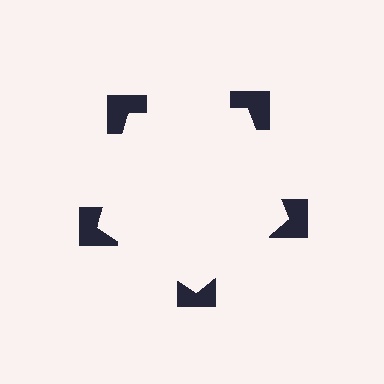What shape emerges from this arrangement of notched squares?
An illusory pentagon — its edges are inferred from the aligned wedge cuts in the notched squares, not physically drawn.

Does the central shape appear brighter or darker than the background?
It typically appears slightly brighter than the background, even though no actual brightness change is drawn.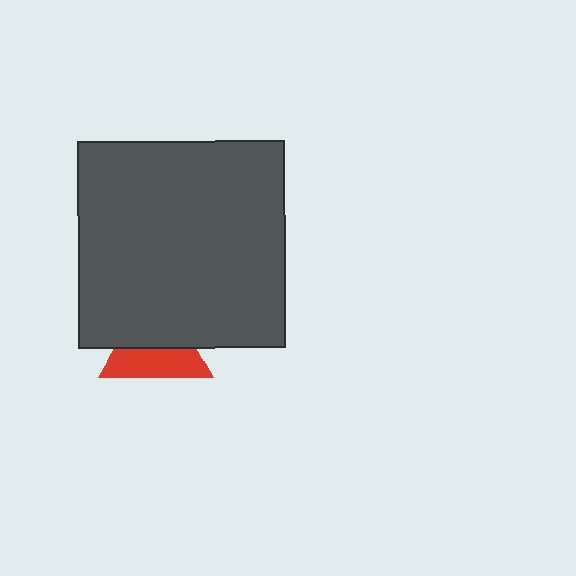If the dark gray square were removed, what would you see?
You would see the complete red triangle.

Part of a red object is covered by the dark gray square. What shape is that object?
It is a triangle.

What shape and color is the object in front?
The object in front is a dark gray square.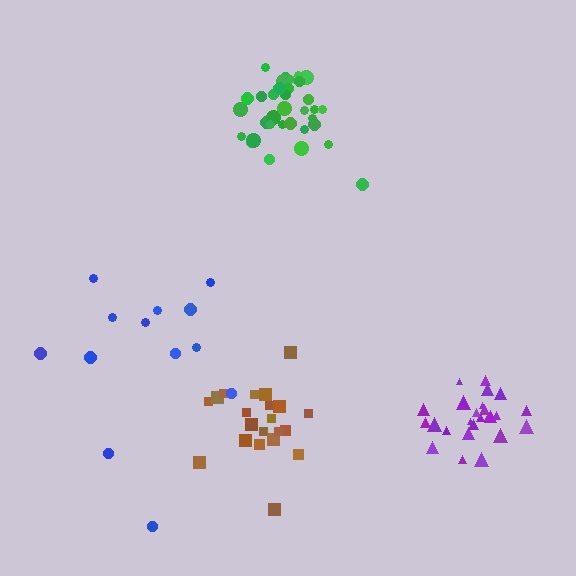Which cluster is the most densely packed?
Green.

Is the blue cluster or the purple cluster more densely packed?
Purple.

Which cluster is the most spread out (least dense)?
Blue.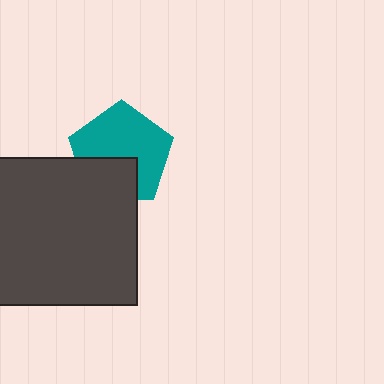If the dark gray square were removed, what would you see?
You would see the complete teal pentagon.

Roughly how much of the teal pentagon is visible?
Most of it is visible (roughly 68%).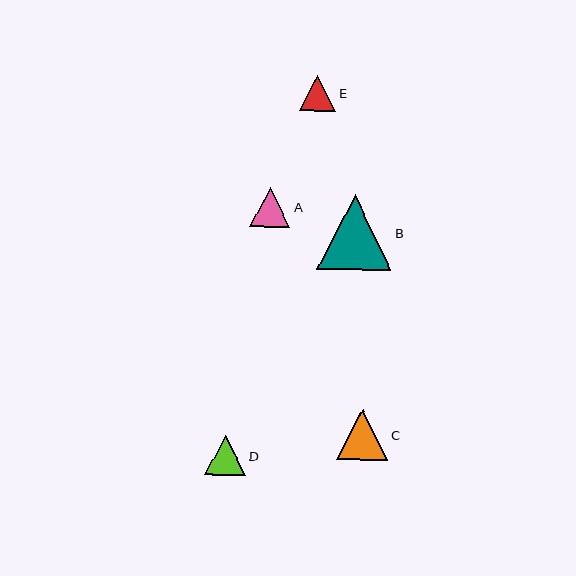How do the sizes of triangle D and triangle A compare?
Triangle D and triangle A are approximately the same size.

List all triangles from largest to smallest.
From largest to smallest: B, C, D, A, E.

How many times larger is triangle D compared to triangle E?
Triangle D is approximately 1.1 times the size of triangle E.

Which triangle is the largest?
Triangle B is the largest with a size of approximately 75 pixels.